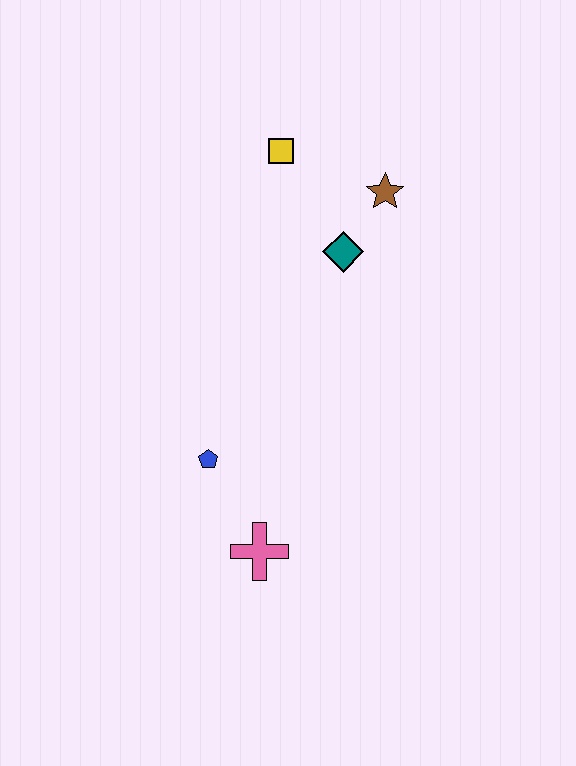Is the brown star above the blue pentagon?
Yes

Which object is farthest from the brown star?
The pink cross is farthest from the brown star.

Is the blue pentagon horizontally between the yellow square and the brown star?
No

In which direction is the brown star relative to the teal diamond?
The brown star is above the teal diamond.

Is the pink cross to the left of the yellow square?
Yes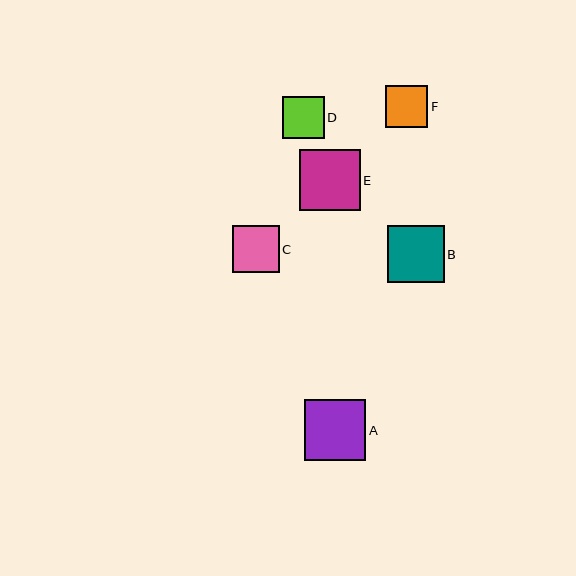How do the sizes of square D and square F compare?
Square D and square F are approximately the same size.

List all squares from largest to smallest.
From largest to smallest: A, E, B, C, D, F.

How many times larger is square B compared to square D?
Square B is approximately 1.4 times the size of square D.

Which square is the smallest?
Square F is the smallest with a size of approximately 42 pixels.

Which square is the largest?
Square A is the largest with a size of approximately 61 pixels.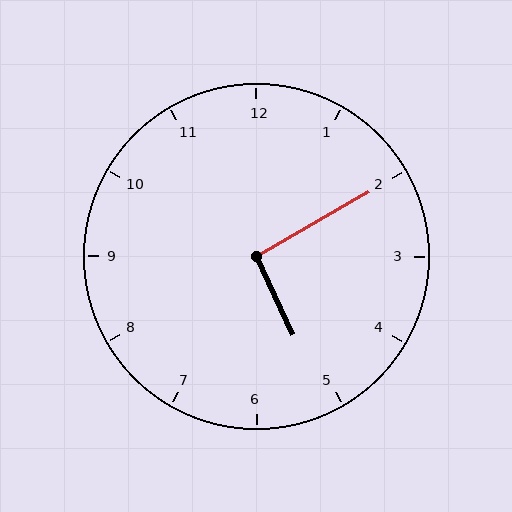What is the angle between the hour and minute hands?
Approximately 95 degrees.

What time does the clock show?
5:10.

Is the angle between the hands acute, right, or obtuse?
It is right.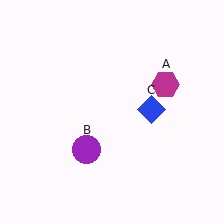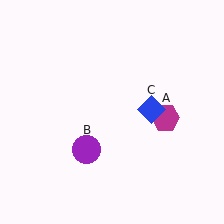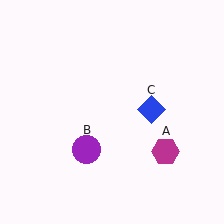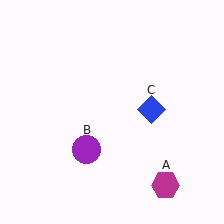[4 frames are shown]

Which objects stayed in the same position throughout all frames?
Purple circle (object B) and blue diamond (object C) remained stationary.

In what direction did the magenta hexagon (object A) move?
The magenta hexagon (object A) moved down.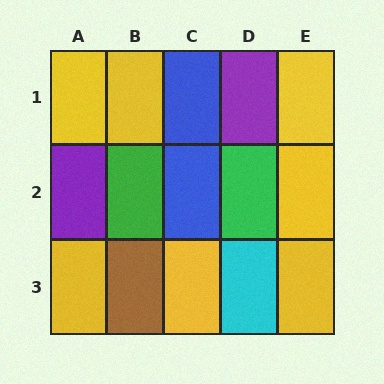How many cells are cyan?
1 cell is cyan.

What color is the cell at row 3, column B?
Brown.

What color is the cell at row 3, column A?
Yellow.